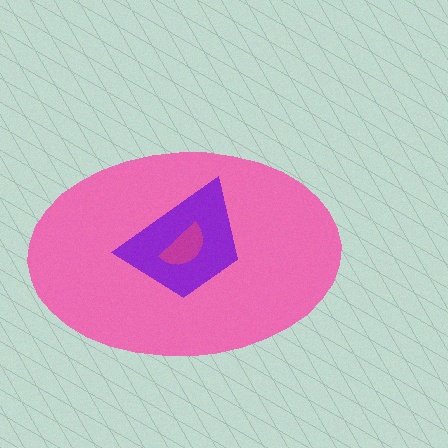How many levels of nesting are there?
3.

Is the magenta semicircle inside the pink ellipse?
Yes.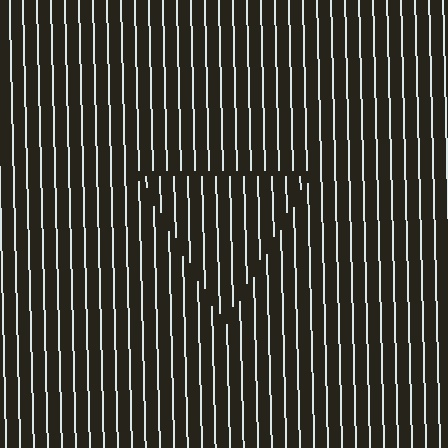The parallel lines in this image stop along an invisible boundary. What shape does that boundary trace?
An illusory triangle. The interior of the shape contains the same grating, shifted by half a period — the contour is defined by the phase discontinuity where line-ends from the inner and outer gratings abut.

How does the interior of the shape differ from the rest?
The interior of the shape contains the same grating, shifted by half a period — the contour is defined by the phase discontinuity where line-ends from the inner and outer gratings abut.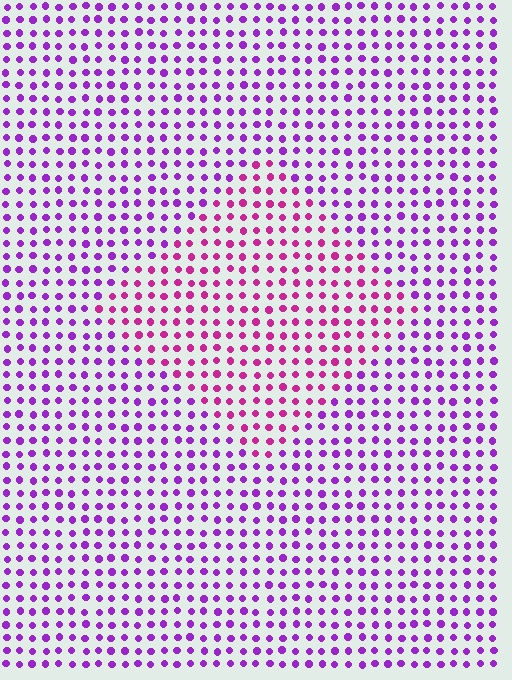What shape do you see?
I see a diamond.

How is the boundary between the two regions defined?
The boundary is defined purely by a slight shift in hue (about 36 degrees). Spacing, size, and orientation are identical on both sides.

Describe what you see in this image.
The image is filled with small purple elements in a uniform arrangement. A diamond-shaped region is visible where the elements are tinted to a slightly different hue, forming a subtle color boundary.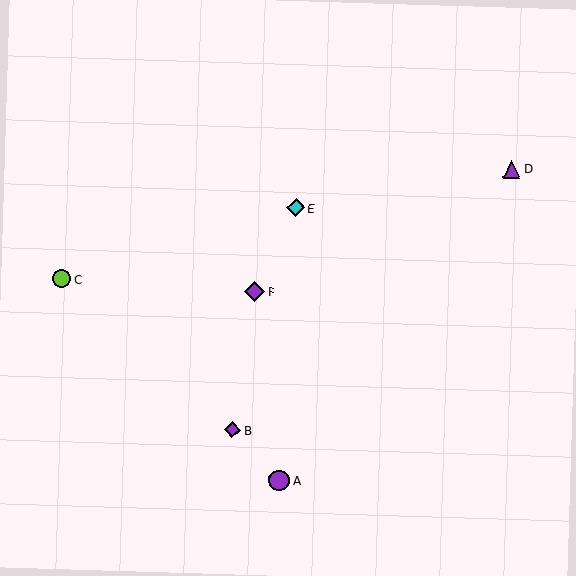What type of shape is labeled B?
Shape B is a purple diamond.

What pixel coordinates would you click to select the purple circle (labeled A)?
Click at (279, 480) to select the purple circle A.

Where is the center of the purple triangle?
The center of the purple triangle is at (512, 169).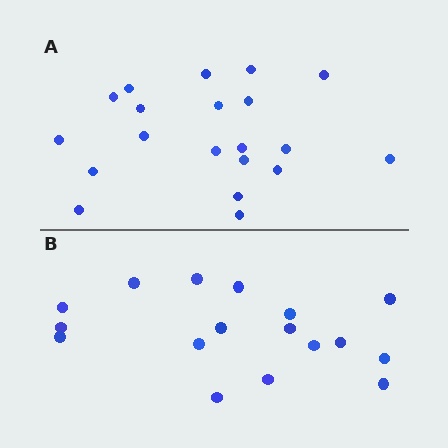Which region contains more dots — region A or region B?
Region A (the top region) has more dots.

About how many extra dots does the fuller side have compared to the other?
Region A has just a few more — roughly 2 or 3 more dots than region B.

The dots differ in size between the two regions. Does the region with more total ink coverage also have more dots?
No. Region B has more total ink coverage because its dots are larger, but region A actually contains more individual dots. Total area can be misleading — the number of items is what matters here.